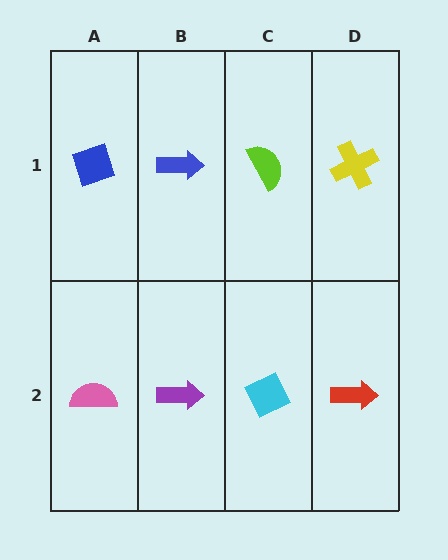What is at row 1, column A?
A blue diamond.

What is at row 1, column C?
A lime semicircle.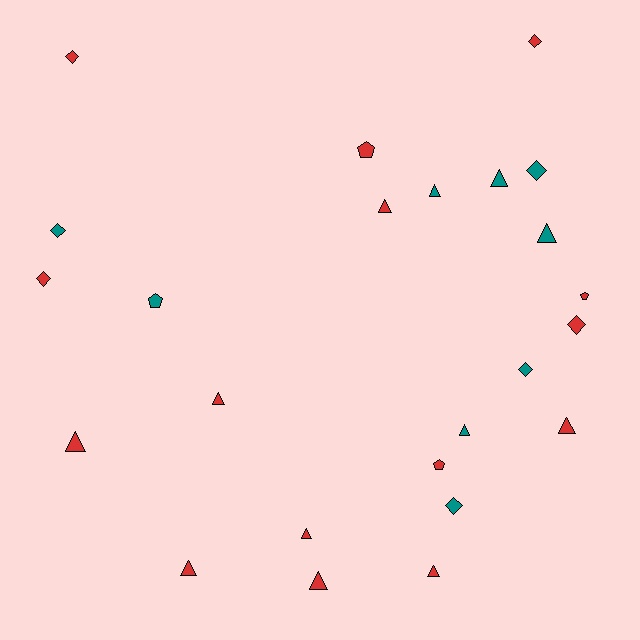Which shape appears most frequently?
Triangle, with 12 objects.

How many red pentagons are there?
There are 3 red pentagons.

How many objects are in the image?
There are 24 objects.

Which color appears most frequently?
Red, with 15 objects.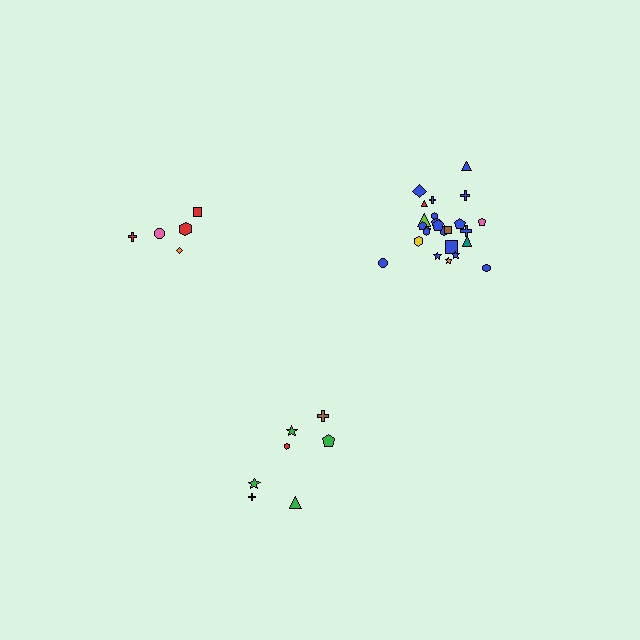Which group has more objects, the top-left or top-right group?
The top-right group.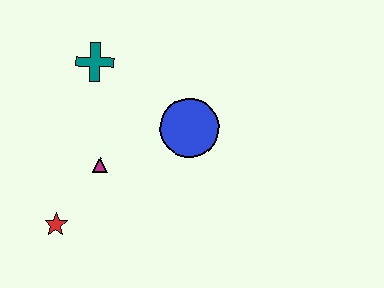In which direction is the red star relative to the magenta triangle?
The red star is below the magenta triangle.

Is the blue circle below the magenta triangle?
No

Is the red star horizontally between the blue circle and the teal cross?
No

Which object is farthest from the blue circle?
The red star is farthest from the blue circle.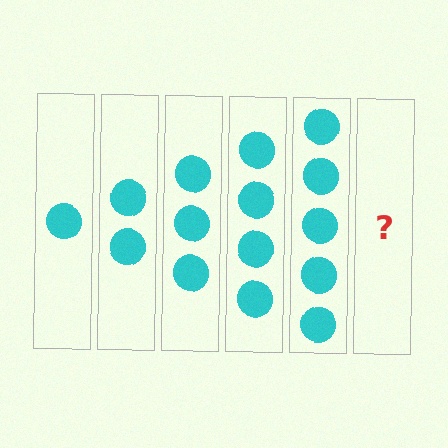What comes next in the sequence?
The next element should be 6 circles.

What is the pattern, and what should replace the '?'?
The pattern is that each step adds one more circle. The '?' should be 6 circles.